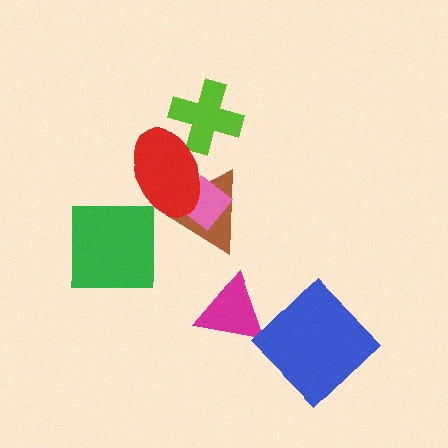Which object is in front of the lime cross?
The red ellipse is in front of the lime cross.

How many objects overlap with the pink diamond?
2 objects overlap with the pink diamond.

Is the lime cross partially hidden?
Yes, it is partially covered by another shape.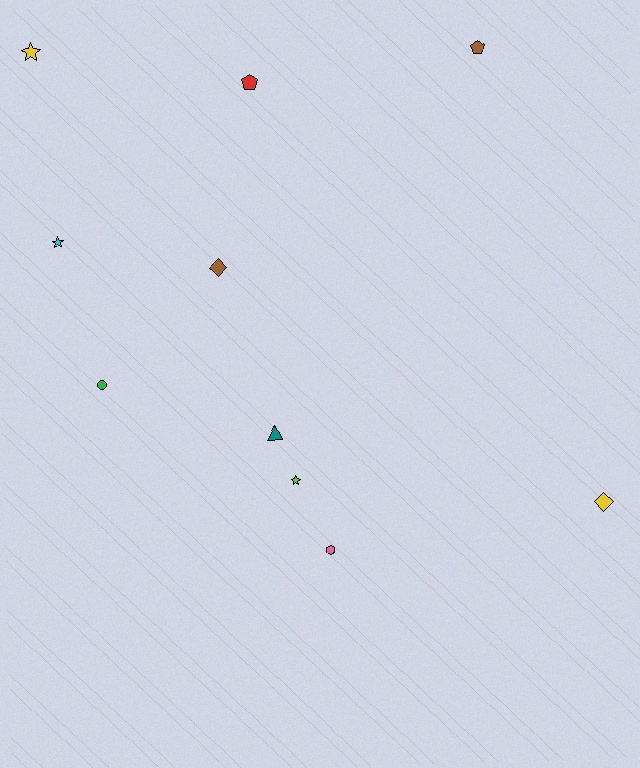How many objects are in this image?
There are 10 objects.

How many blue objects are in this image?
There are no blue objects.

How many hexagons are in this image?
There is 1 hexagon.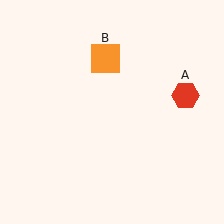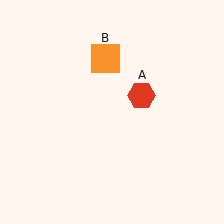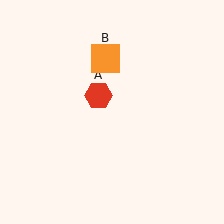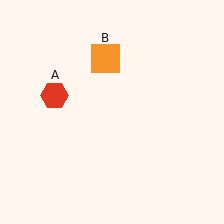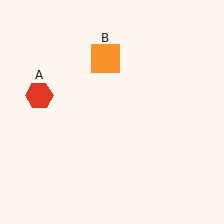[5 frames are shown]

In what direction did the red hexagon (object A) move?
The red hexagon (object A) moved left.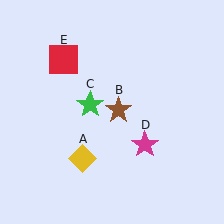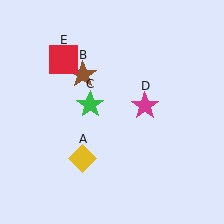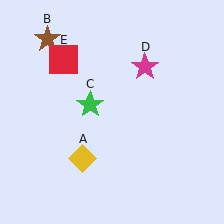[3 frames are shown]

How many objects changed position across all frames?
2 objects changed position: brown star (object B), magenta star (object D).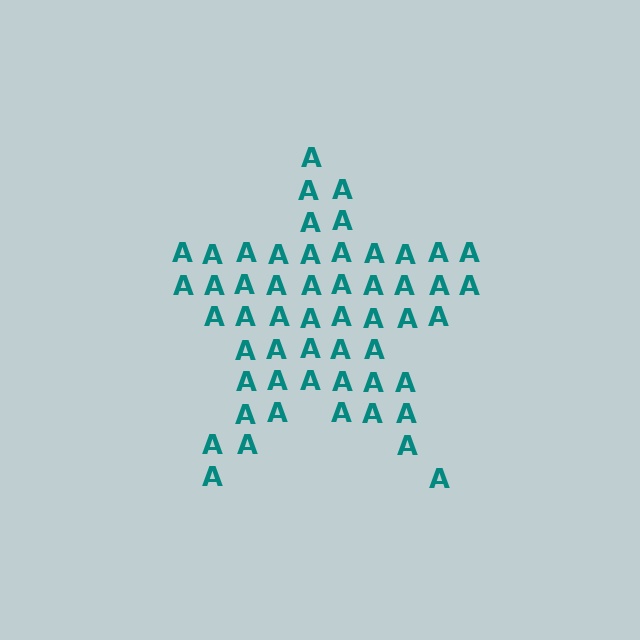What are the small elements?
The small elements are letter A's.